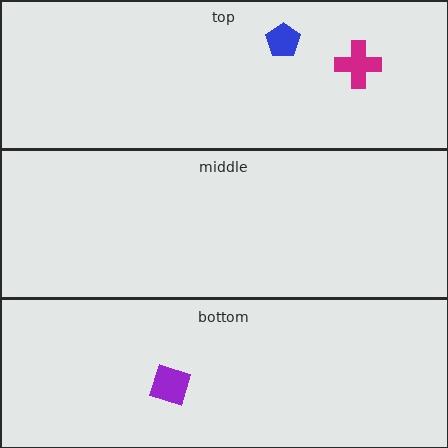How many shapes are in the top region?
2.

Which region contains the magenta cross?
The top region.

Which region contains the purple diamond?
The bottom region.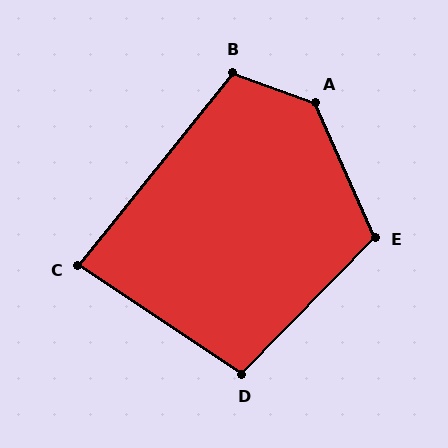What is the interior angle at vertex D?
Approximately 100 degrees (obtuse).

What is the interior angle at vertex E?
Approximately 112 degrees (obtuse).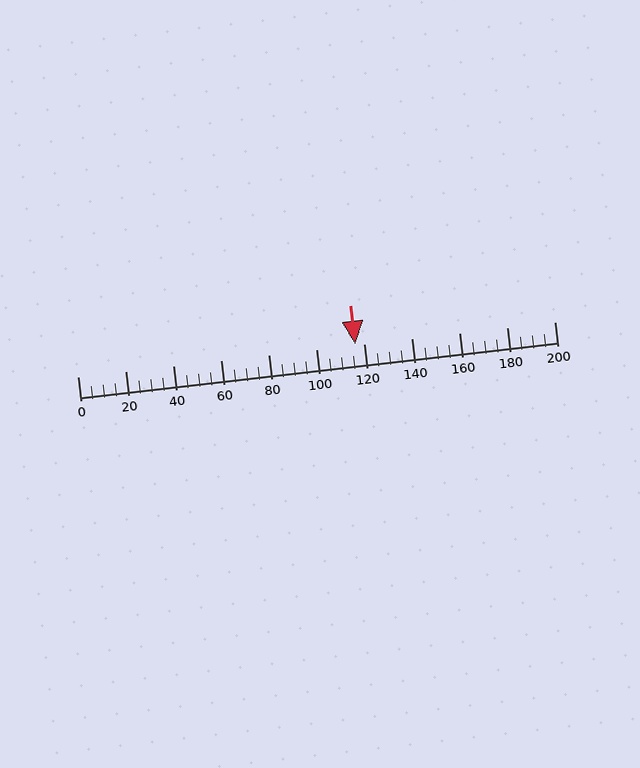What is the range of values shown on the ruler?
The ruler shows values from 0 to 200.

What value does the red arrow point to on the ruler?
The red arrow points to approximately 116.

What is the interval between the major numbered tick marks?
The major tick marks are spaced 20 units apart.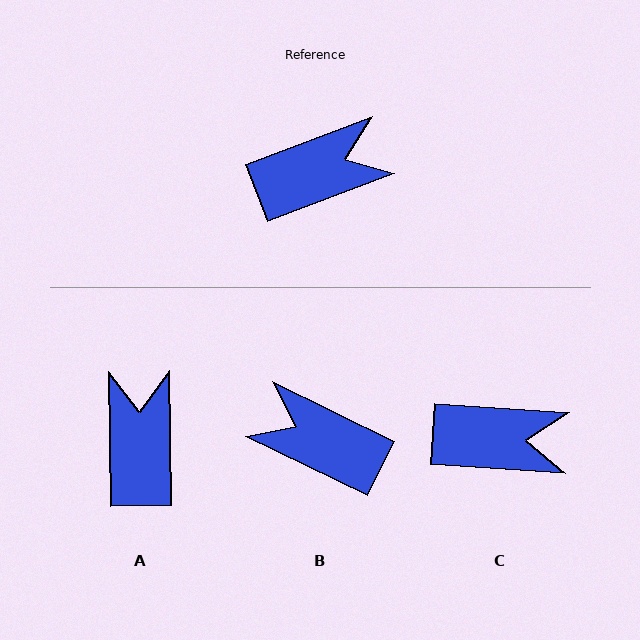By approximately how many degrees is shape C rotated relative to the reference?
Approximately 24 degrees clockwise.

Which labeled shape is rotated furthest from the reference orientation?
B, about 133 degrees away.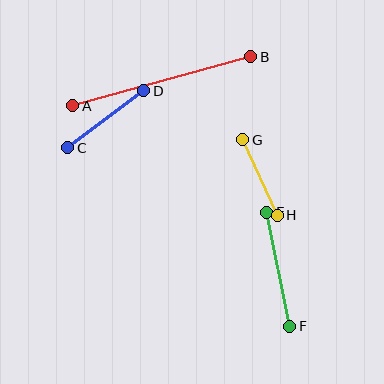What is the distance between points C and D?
The distance is approximately 95 pixels.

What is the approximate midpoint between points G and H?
The midpoint is at approximately (260, 178) pixels.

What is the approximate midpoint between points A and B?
The midpoint is at approximately (162, 81) pixels.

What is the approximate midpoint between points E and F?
The midpoint is at approximately (278, 269) pixels.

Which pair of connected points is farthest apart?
Points A and B are farthest apart.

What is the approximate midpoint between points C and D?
The midpoint is at approximately (106, 119) pixels.